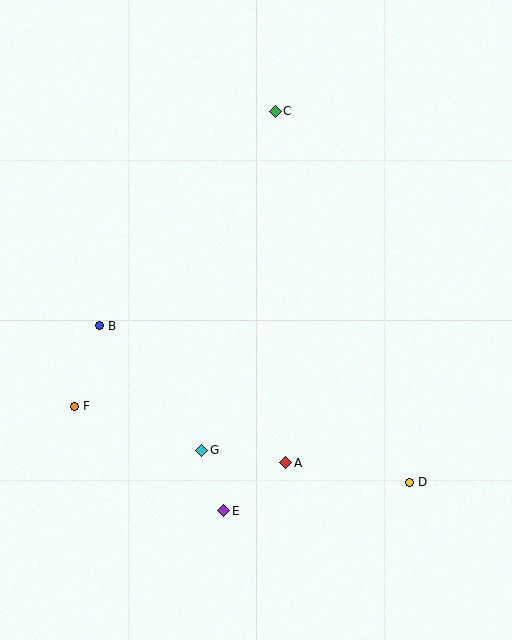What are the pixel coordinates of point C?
Point C is at (275, 111).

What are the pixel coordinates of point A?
Point A is at (286, 463).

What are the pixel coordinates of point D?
Point D is at (410, 482).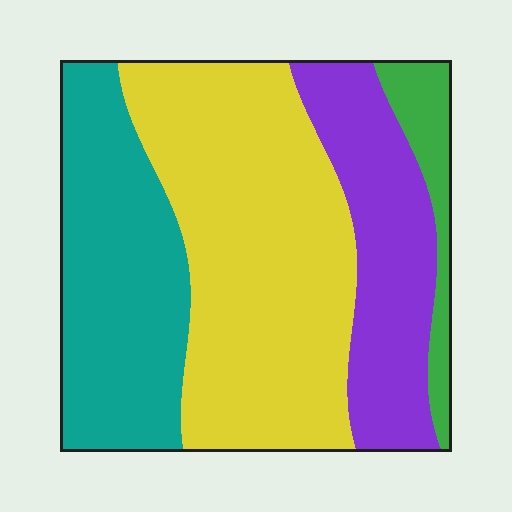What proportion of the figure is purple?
Purple takes up less than a quarter of the figure.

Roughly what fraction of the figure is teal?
Teal takes up about one quarter (1/4) of the figure.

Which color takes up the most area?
Yellow, at roughly 45%.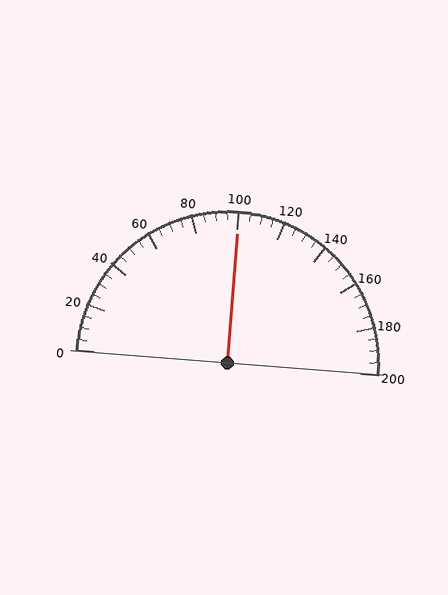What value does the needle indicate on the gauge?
The needle indicates approximately 100.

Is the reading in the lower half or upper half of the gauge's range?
The reading is in the upper half of the range (0 to 200).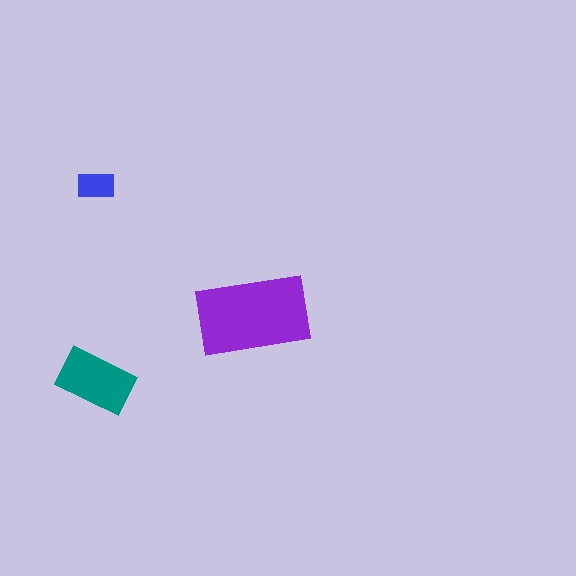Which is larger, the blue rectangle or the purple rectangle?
The purple one.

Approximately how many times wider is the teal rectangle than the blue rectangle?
About 2 times wider.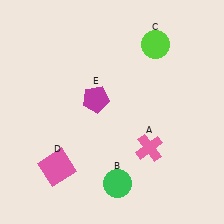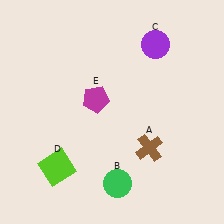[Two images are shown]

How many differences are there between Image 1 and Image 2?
There are 3 differences between the two images.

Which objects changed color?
A changed from pink to brown. C changed from lime to purple. D changed from pink to lime.